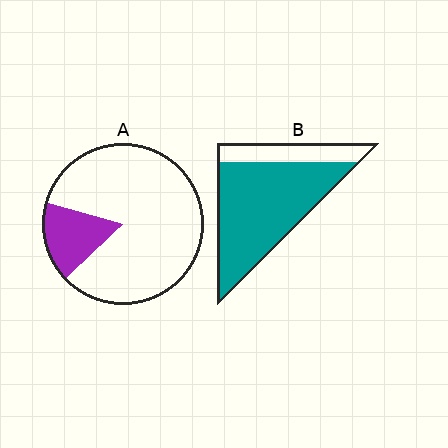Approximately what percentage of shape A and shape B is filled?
A is approximately 15% and B is approximately 80%.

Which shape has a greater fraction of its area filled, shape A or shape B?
Shape B.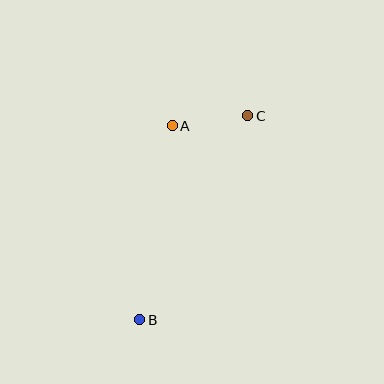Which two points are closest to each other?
Points A and C are closest to each other.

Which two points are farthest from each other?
Points B and C are farthest from each other.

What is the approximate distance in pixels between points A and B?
The distance between A and B is approximately 197 pixels.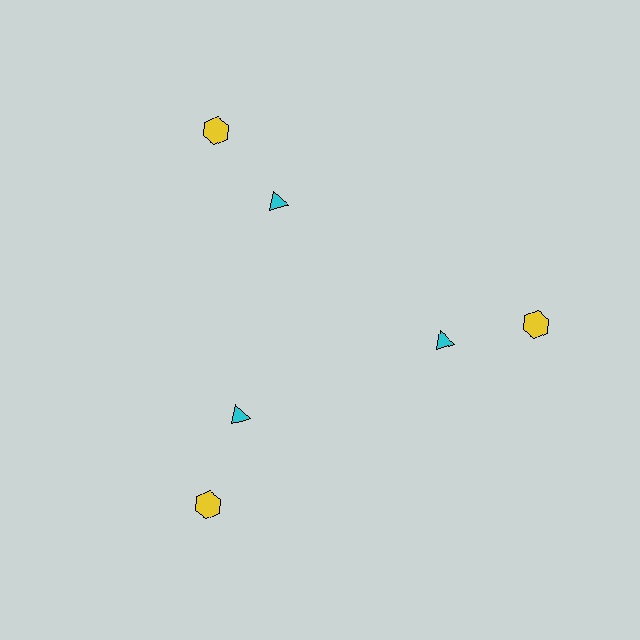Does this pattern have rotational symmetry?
Yes, this pattern has 3-fold rotational symmetry. It looks the same after rotating 120 degrees around the center.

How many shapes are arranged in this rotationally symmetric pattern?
There are 6 shapes, arranged in 3 groups of 2.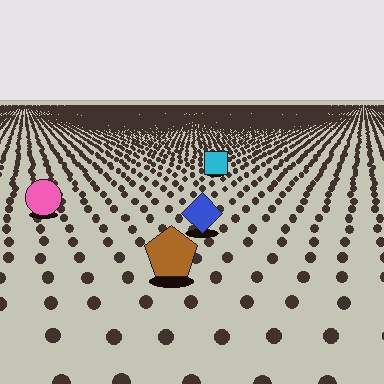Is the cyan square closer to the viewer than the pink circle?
No. The pink circle is closer — you can tell from the texture gradient: the ground texture is coarser near it.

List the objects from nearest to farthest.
From nearest to farthest: the brown pentagon, the blue diamond, the pink circle, the cyan square.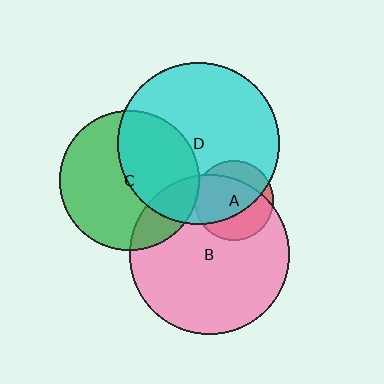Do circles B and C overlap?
Yes.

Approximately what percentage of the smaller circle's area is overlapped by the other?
Approximately 20%.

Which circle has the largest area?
Circle D (cyan).